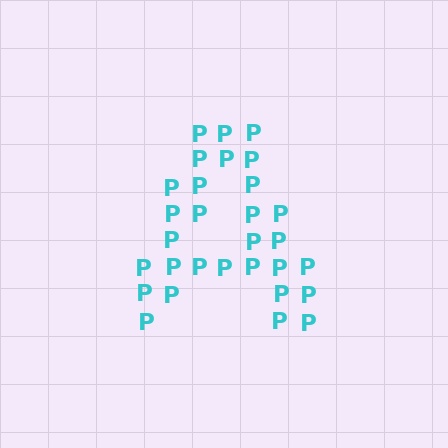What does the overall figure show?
The overall figure shows the letter A.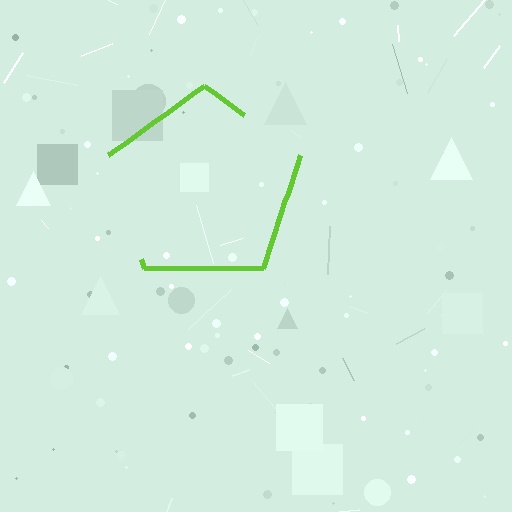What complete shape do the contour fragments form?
The contour fragments form a pentagon.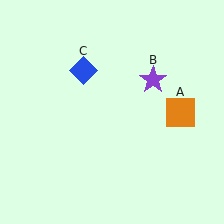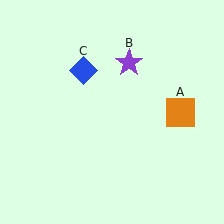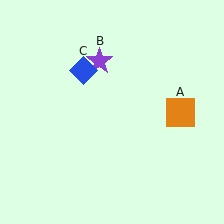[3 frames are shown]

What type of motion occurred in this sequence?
The purple star (object B) rotated counterclockwise around the center of the scene.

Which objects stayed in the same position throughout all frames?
Orange square (object A) and blue diamond (object C) remained stationary.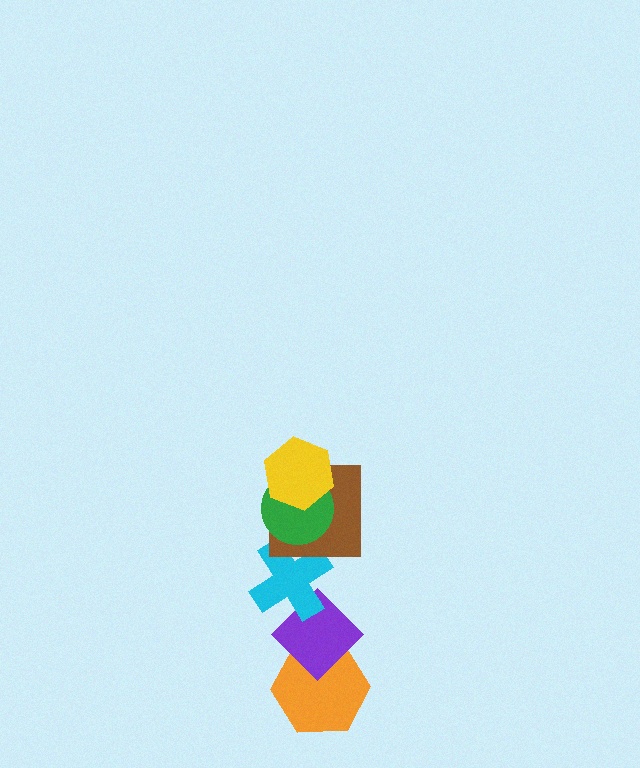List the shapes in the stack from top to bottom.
From top to bottom: the yellow hexagon, the green circle, the brown square, the cyan cross, the purple diamond, the orange hexagon.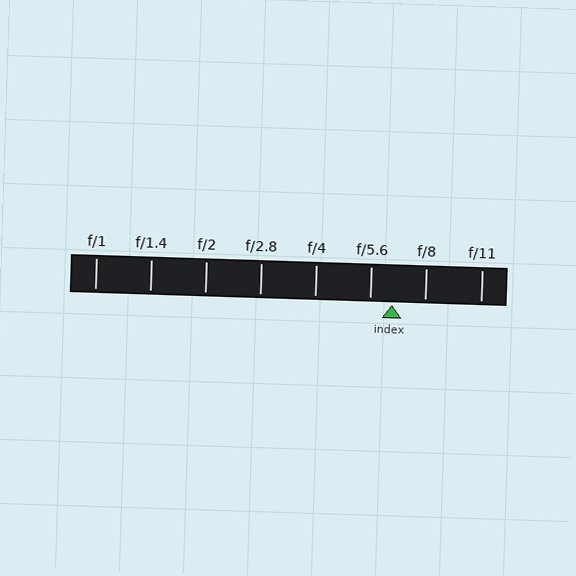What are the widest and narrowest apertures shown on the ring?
The widest aperture shown is f/1 and the narrowest is f/11.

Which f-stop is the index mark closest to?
The index mark is closest to f/5.6.